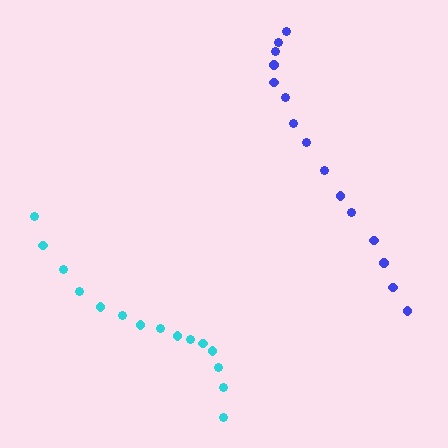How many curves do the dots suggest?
There are 2 distinct paths.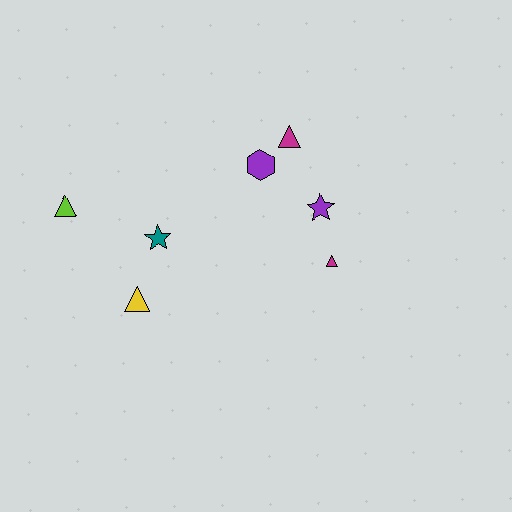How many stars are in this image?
There are 2 stars.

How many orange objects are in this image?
There are no orange objects.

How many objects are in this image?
There are 7 objects.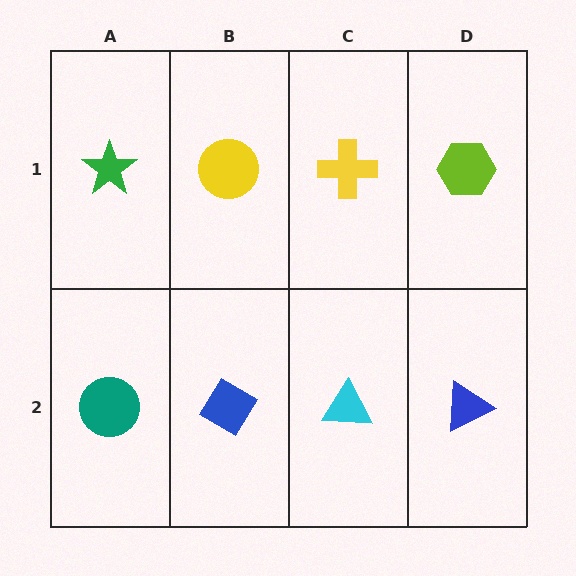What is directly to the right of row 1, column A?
A yellow circle.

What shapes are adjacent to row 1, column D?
A blue triangle (row 2, column D), a yellow cross (row 1, column C).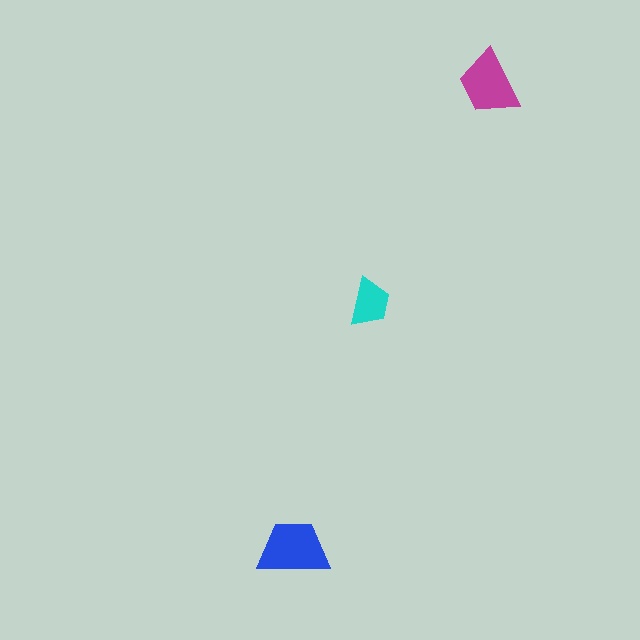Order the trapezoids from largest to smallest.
the blue one, the magenta one, the cyan one.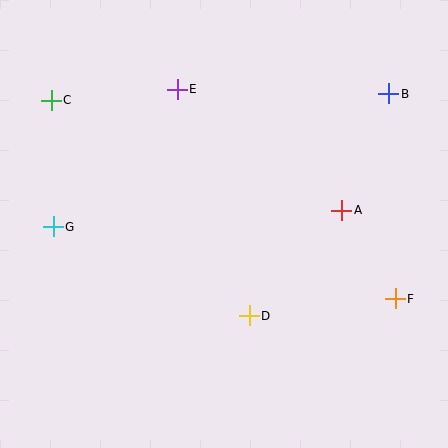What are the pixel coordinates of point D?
Point D is at (249, 316).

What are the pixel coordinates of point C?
Point C is at (51, 100).